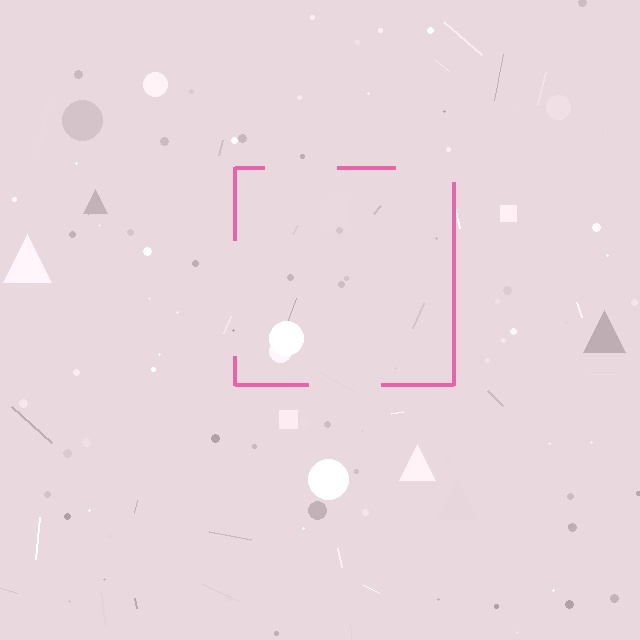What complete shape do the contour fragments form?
The contour fragments form a square.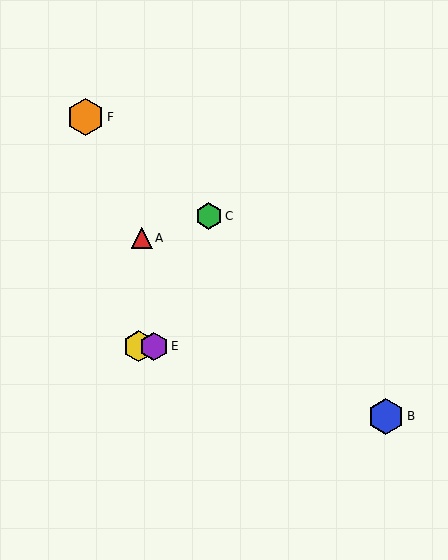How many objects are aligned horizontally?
2 objects (D, E) are aligned horizontally.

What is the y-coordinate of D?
Object D is at y≈346.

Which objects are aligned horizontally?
Objects D, E are aligned horizontally.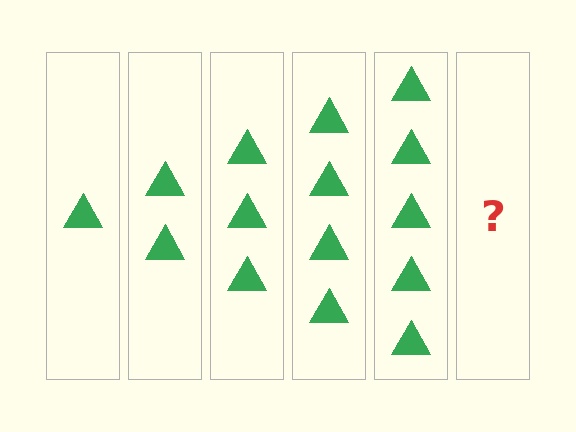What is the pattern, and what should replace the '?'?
The pattern is that each step adds one more triangle. The '?' should be 6 triangles.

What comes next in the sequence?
The next element should be 6 triangles.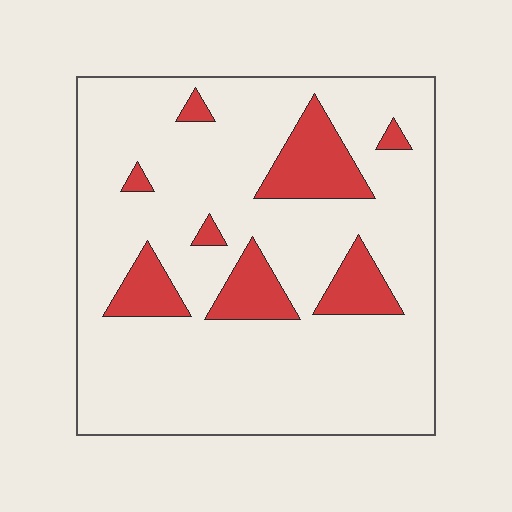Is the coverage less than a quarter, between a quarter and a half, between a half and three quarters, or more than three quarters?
Less than a quarter.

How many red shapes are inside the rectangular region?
8.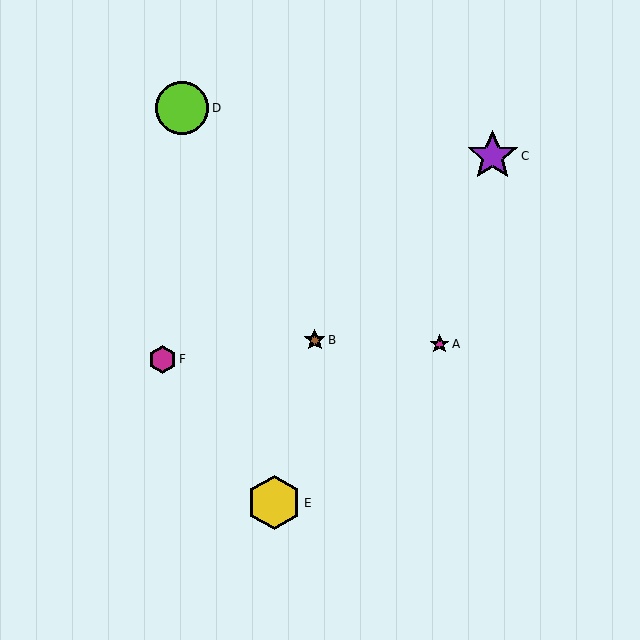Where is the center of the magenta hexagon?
The center of the magenta hexagon is at (162, 359).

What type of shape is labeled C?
Shape C is a purple star.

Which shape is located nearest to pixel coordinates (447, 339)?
The magenta star (labeled A) at (440, 344) is nearest to that location.